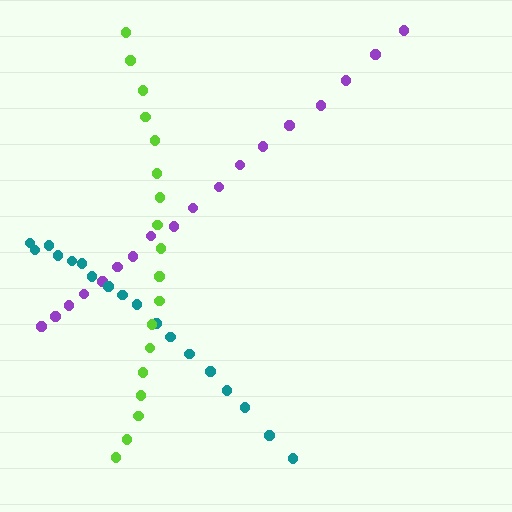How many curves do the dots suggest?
There are 3 distinct paths.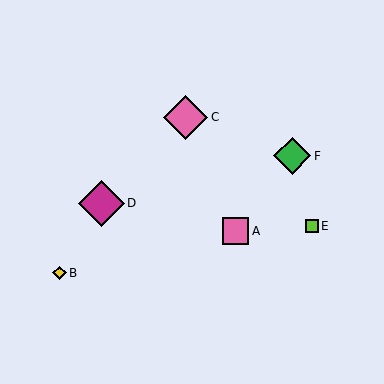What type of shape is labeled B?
Shape B is a yellow diamond.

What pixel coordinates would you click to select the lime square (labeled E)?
Click at (312, 226) to select the lime square E.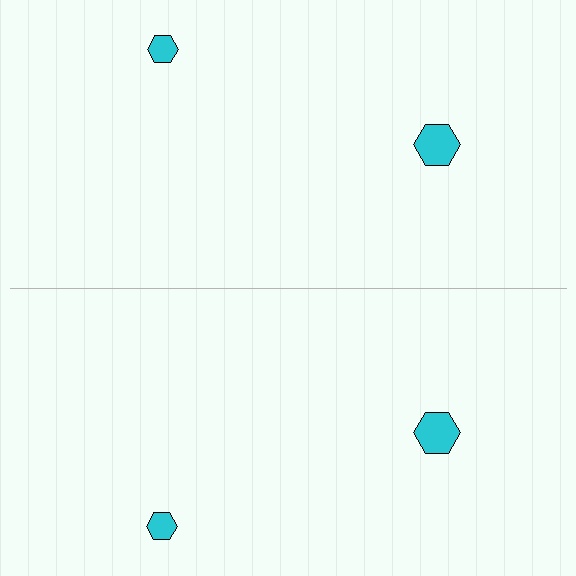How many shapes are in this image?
There are 4 shapes in this image.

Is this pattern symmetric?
Yes, this pattern has bilateral (reflection) symmetry.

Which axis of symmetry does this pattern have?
The pattern has a horizontal axis of symmetry running through the center of the image.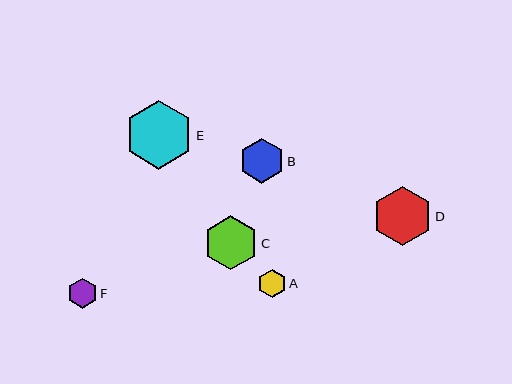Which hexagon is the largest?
Hexagon E is the largest with a size of approximately 69 pixels.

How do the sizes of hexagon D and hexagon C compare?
Hexagon D and hexagon C are approximately the same size.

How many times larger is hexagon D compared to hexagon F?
Hexagon D is approximately 2.0 times the size of hexagon F.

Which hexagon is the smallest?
Hexagon A is the smallest with a size of approximately 28 pixels.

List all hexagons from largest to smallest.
From largest to smallest: E, D, C, B, F, A.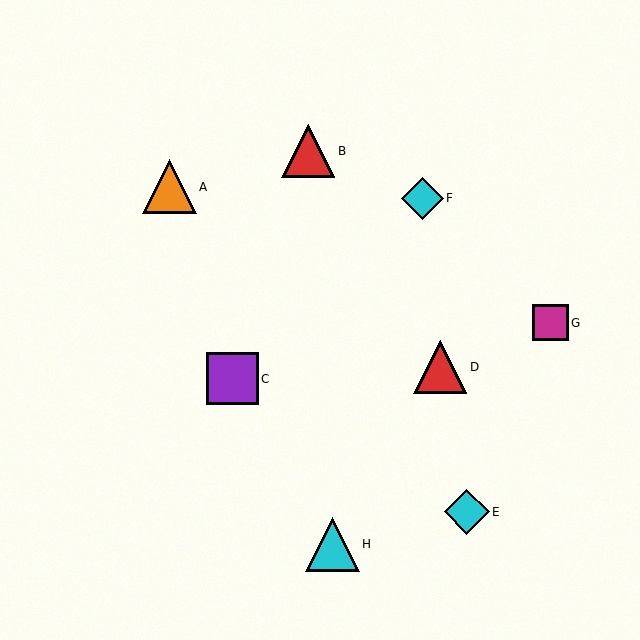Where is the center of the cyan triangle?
The center of the cyan triangle is at (332, 544).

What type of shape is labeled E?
Shape E is a cyan diamond.